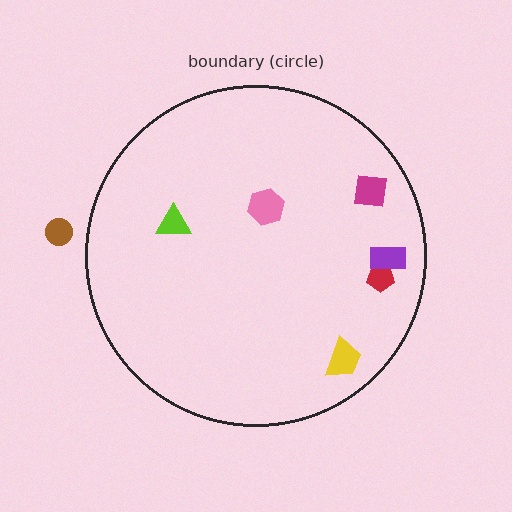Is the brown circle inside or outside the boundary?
Outside.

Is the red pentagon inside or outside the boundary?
Inside.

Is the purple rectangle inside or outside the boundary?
Inside.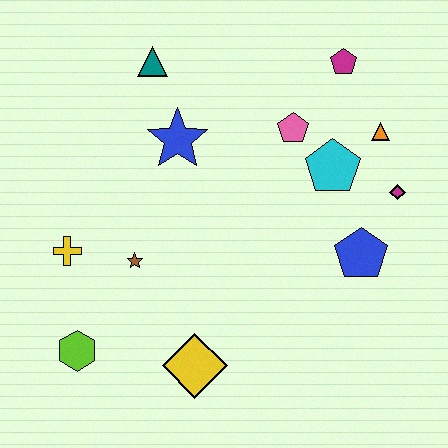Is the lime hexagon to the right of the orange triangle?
No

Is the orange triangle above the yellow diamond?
Yes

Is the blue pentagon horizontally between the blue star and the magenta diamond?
Yes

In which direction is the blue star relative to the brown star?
The blue star is above the brown star.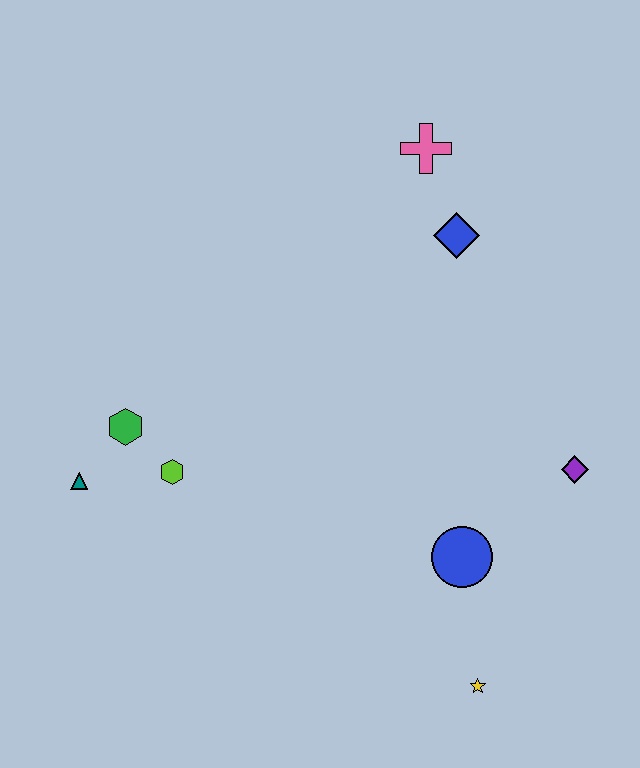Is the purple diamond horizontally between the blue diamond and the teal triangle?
No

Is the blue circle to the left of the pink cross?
No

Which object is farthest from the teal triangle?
The purple diamond is farthest from the teal triangle.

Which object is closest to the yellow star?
The blue circle is closest to the yellow star.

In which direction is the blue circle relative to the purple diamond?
The blue circle is to the left of the purple diamond.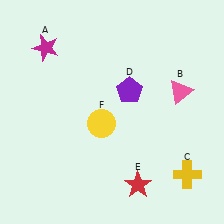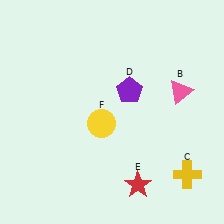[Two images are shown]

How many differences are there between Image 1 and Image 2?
There is 1 difference between the two images.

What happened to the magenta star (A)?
The magenta star (A) was removed in Image 2. It was in the top-left area of Image 1.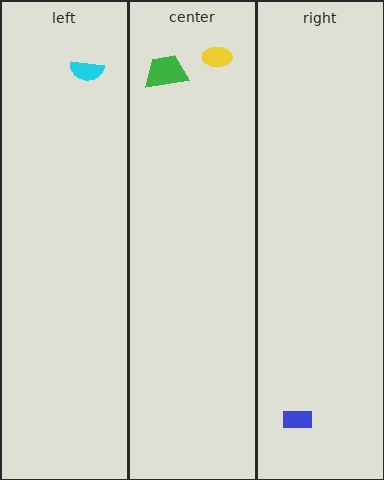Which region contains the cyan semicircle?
The left region.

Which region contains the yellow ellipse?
The center region.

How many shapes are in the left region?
1.